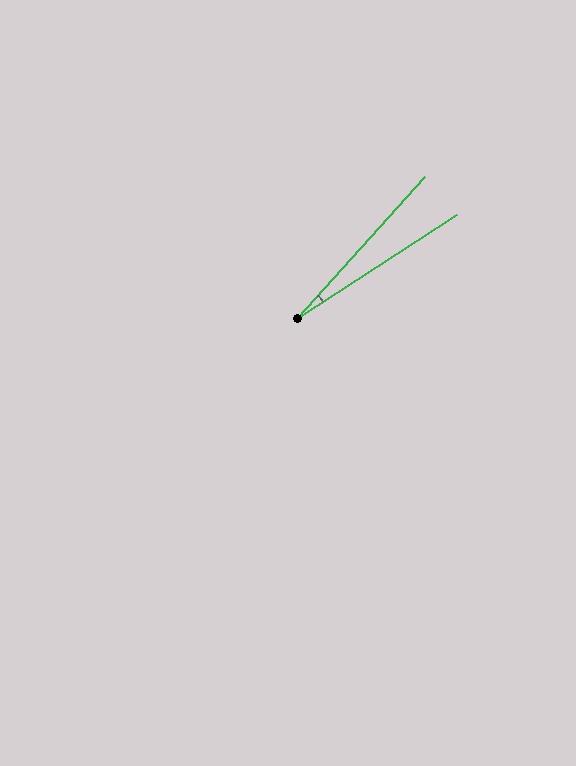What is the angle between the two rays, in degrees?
Approximately 15 degrees.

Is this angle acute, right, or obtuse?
It is acute.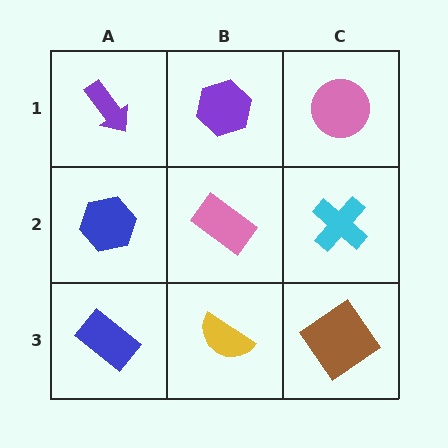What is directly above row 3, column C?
A cyan cross.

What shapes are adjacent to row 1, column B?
A pink rectangle (row 2, column B), a purple arrow (row 1, column A), a pink circle (row 1, column C).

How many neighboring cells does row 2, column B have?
4.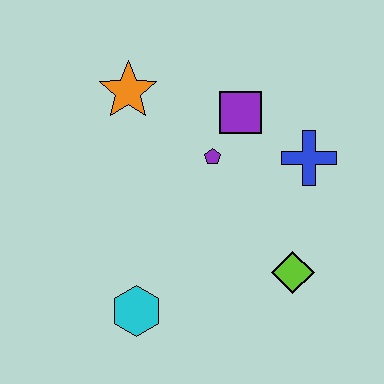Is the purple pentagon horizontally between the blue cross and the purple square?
No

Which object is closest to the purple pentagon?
The purple square is closest to the purple pentagon.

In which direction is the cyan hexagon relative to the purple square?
The cyan hexagon is below the purple square.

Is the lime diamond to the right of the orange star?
Yes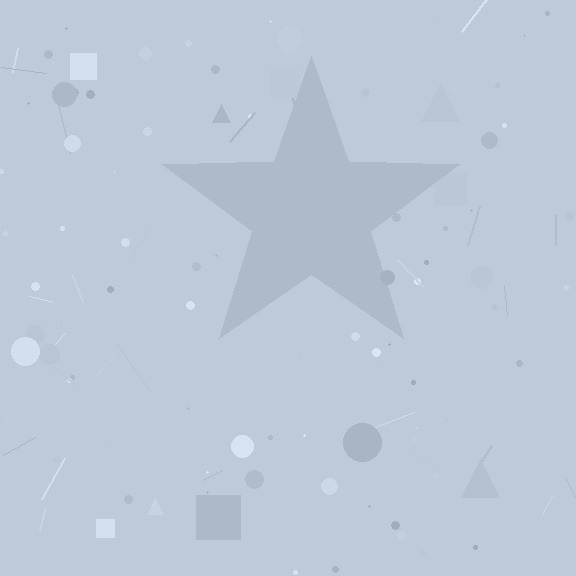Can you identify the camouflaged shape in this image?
The camouflaged shape is a star.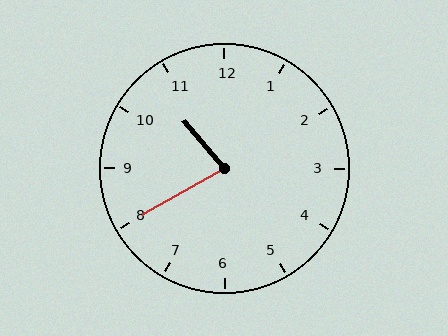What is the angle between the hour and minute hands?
Approximately 80 degrees.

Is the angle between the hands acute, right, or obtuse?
It is acute.